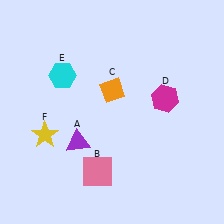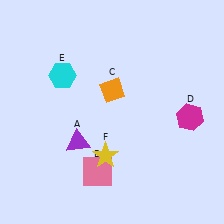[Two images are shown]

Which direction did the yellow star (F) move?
The yellow star (F) moved right.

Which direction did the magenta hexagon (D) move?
The magenta hexagon (D) moved right.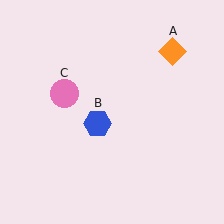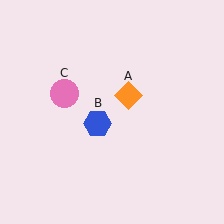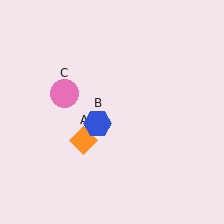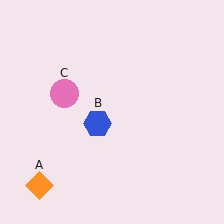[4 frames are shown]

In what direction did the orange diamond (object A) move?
The orange diamond (object A) moved down and to the left.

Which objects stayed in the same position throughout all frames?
Blue hexagon (object B) and pink circle (object C) remained stationary.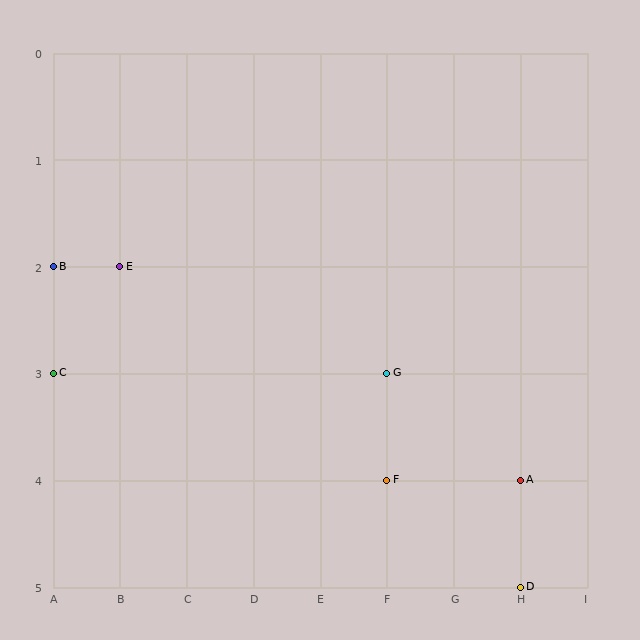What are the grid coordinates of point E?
Point E is at grid coordinates (B, 2).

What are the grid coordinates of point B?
Point B is at grid coordinates (A, 2).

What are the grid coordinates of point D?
Point D is at grid coordinates (H, 5).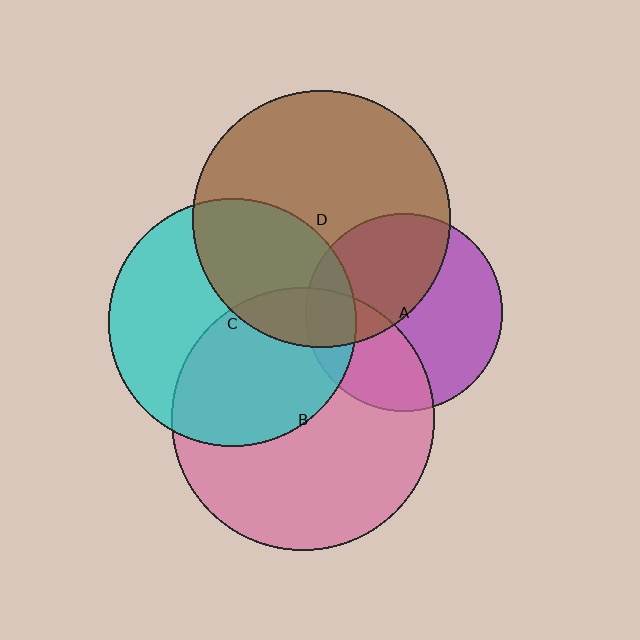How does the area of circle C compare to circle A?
Approximately 1.6 times.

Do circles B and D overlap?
Yes.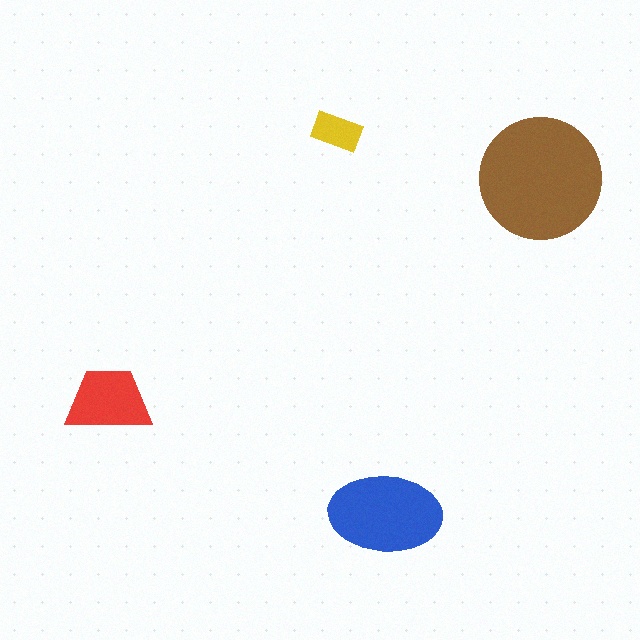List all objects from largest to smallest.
The brown circle, the blue ellipse, the red trapezoid, the yellow rectangle.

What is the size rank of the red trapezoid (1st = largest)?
3rd.